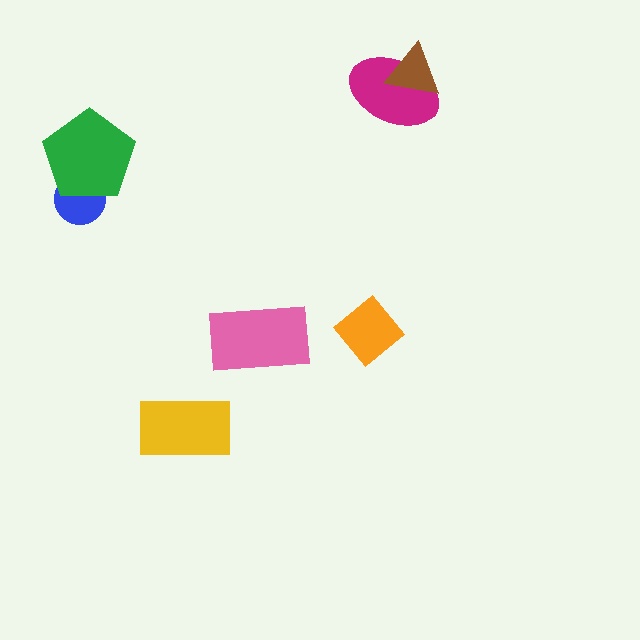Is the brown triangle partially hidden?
No, no other shape covers it.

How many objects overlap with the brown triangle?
1 object overlaps with the brown triangle.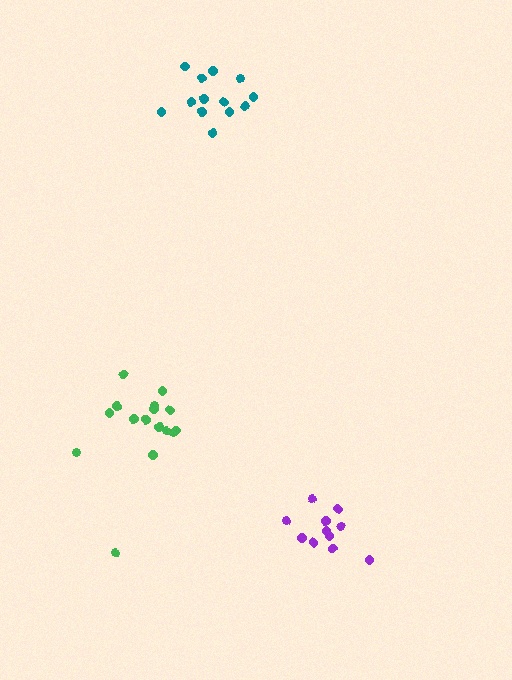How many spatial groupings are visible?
There are 3 spatial groupings.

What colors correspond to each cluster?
The clusters are colored: green, teal, purple.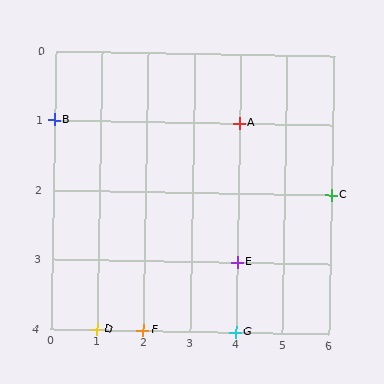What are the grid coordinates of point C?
Point C is at grid coordinates (6, 2).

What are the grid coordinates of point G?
Point G is at grid coordinates (4, 4).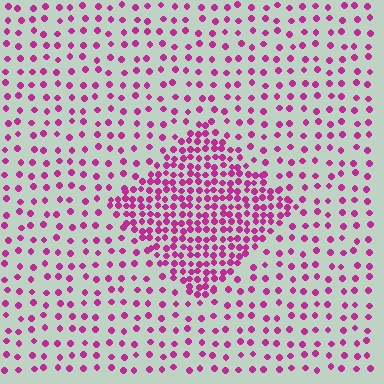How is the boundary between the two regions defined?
The boundary is defined by a change in element density (approximately 2.6x ratio). All elements are the same color, size, and shape.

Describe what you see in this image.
The image contains small magenta elements arranged at two different densities. A diamond-shaped region is visible where the elements are more densely packed than the surrounding area.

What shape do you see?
I see a diamond.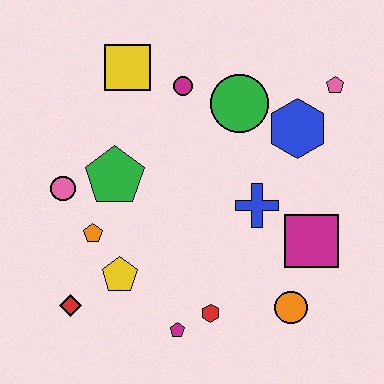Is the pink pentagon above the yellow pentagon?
Yes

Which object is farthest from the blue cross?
The red diamond is farthest from the blue cross.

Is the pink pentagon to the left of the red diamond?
No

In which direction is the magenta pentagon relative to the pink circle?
The magenta pentagon is below the pink circle.